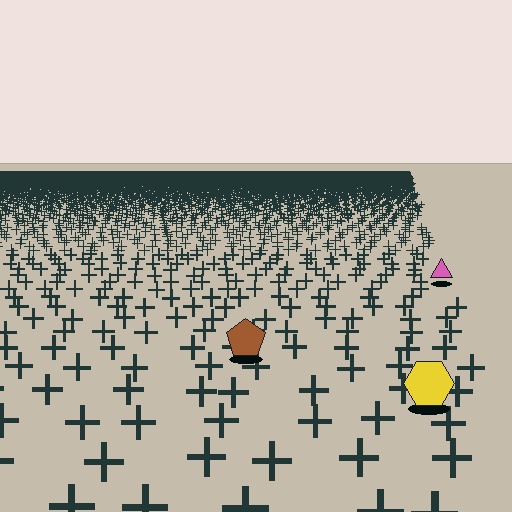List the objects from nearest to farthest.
From nearest to farthest: the yellow hexagon, the brown pentagon, the pink triangle.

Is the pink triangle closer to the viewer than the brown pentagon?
No. The brown pentagon is closer — you can tell from the texture gradient: the ground texture is coarser near it.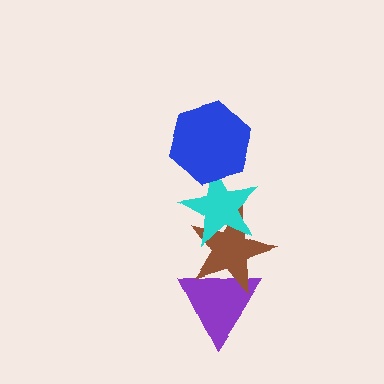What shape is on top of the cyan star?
The blue hexagon is on top of the cyan star.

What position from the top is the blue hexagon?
The blue hexagon is 1st from the top.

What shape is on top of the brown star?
The cyan star is on top of the brown star.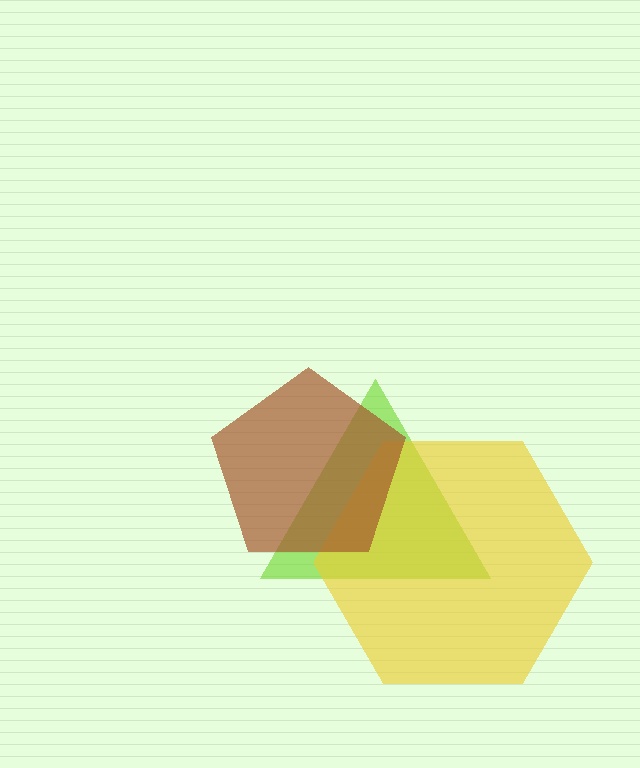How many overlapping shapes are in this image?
There are 3 overlapping shapes in the image.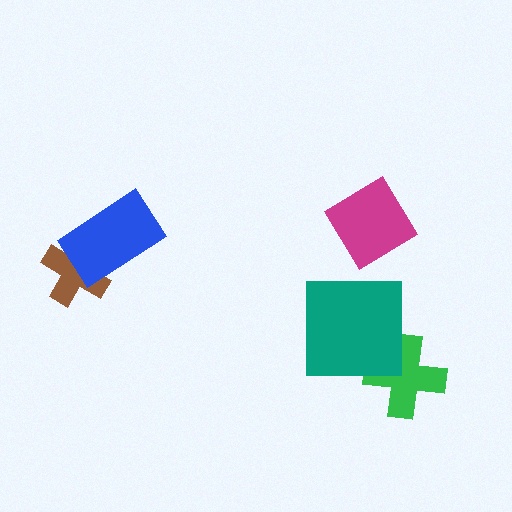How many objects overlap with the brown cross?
1 object overlaps with the brown cross.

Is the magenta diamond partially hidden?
No, no other shape covers it.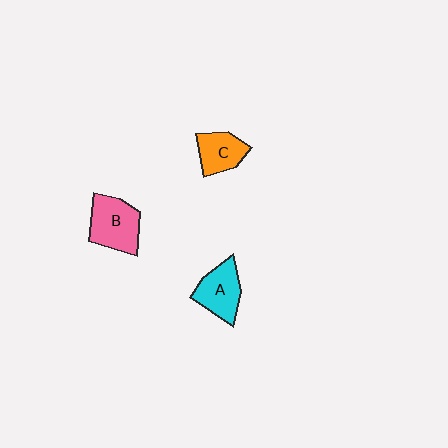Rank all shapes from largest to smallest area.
From largest to smallest: B (pink), A (cyan), C (orange).